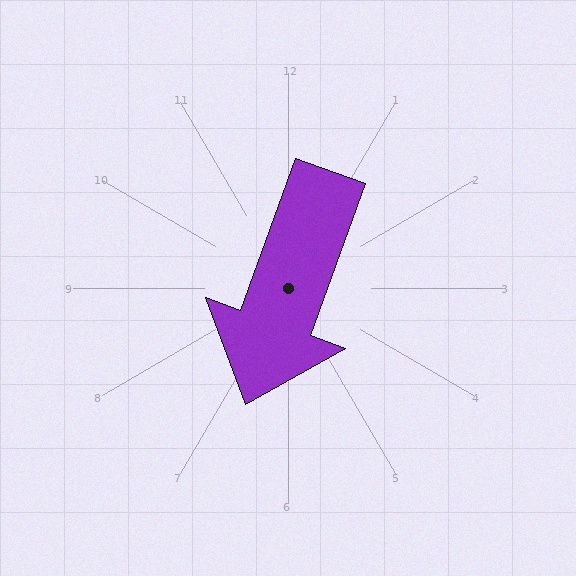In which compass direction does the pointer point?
South.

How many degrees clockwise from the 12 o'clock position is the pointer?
Approximately 200 degrees.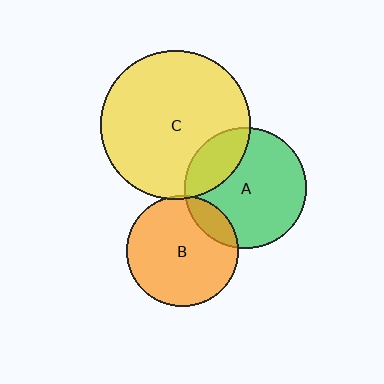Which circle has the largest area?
Circle C (yellow).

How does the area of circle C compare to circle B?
Approximately 1.8 times.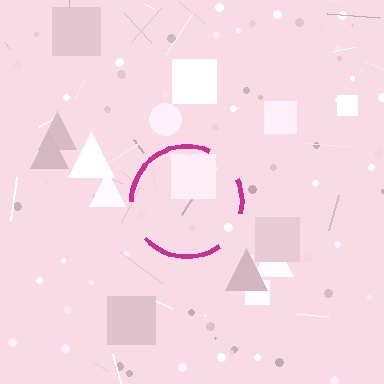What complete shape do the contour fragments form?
The contour fragments form a circle.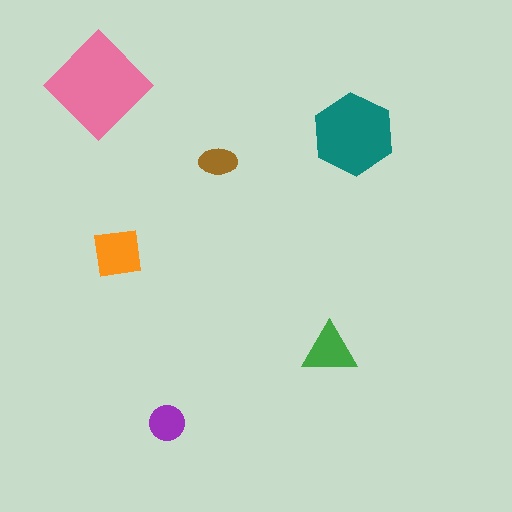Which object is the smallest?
The brown ellipse.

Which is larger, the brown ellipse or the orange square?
The orange square.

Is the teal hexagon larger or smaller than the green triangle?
Larger.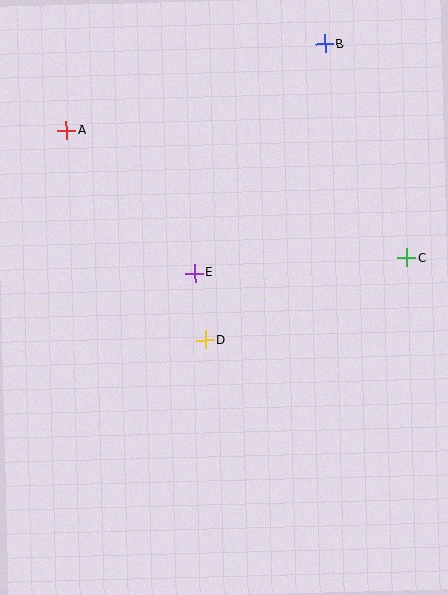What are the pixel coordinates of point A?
Point A is at (66, 130).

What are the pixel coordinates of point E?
Point E is at (195, 273).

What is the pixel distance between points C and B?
The distance between C and B is 229 pixels.